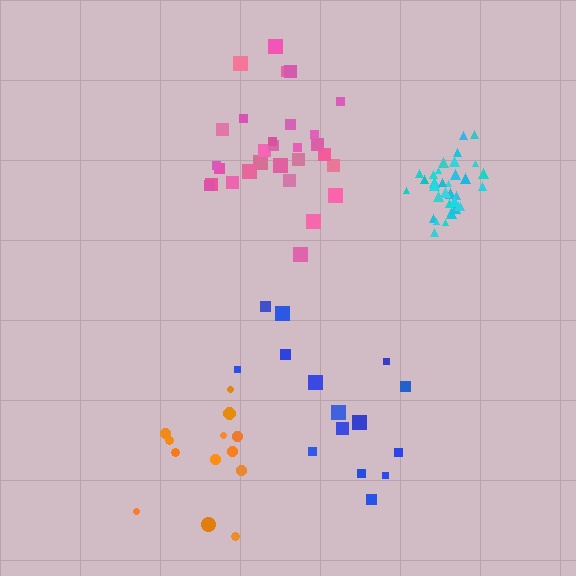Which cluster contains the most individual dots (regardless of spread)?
Cyan (34).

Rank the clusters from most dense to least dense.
cyan, pink, orange, blue.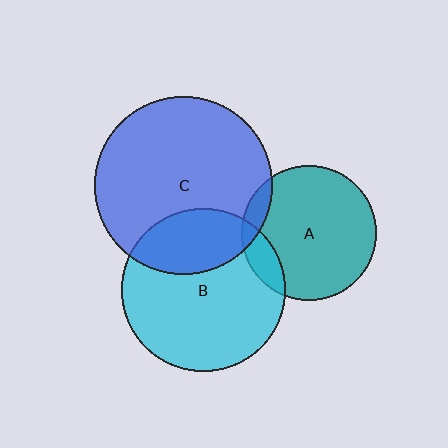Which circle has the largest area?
Circle C (blue).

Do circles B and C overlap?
Yes.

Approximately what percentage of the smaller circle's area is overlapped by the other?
Approximately 30%.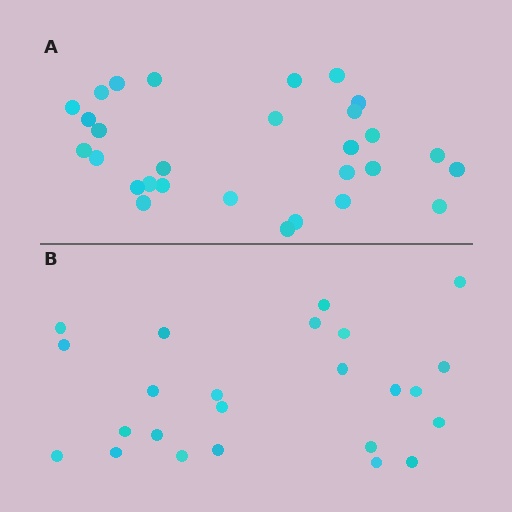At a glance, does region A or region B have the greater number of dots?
Region A (the top region) has more dots.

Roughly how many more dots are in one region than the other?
Region A has about 5 more dots than region B.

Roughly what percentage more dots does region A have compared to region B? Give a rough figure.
About 20% more.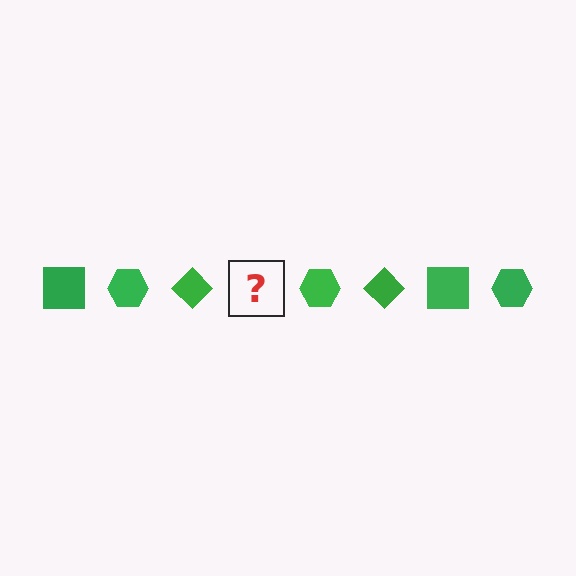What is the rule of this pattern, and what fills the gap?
The rule is that the pattern cycles through square, hexagon, diamond shapes in green. The gap should be filled with a green square.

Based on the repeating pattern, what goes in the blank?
The blank should be a green square.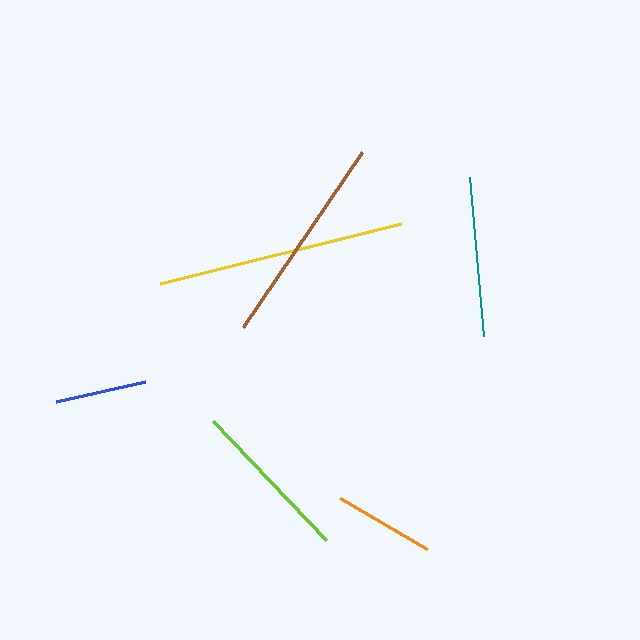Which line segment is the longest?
The yellow line is the longest at approximately 248 pixels.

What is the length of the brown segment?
The brown segment is approximately 212 pixels long.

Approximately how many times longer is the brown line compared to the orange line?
The brown line is approximately 2.1 times the length of the orange line.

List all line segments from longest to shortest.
From longest to shortest: yellow, brown, lime, teal, orange, blue.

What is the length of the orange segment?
The orange segment is approximately 101 pixels long.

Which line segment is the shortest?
The blue line is the shortest at approximately 91 pixels.